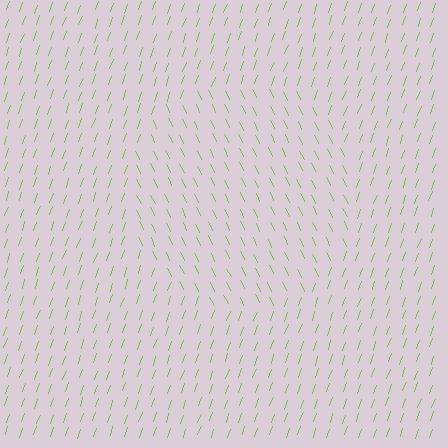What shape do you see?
I see a circle.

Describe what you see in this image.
The image is filled with small lime line segments. A circle region in the image has lines oriented differently from the surrounding lines, creating a visible texture boundary.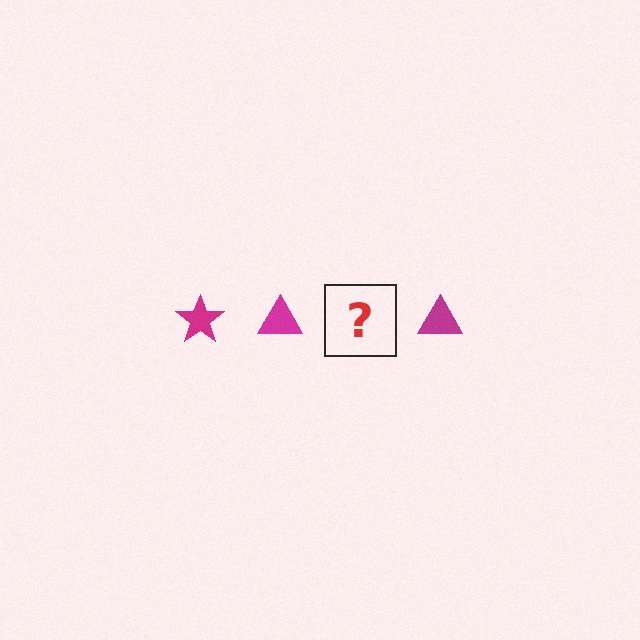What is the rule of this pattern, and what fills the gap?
The rule is that the pattern cycles through star, triangle shapes in magenta. The gap should be filled with a magenta star.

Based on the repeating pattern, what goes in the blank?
The blank should be a magenta star.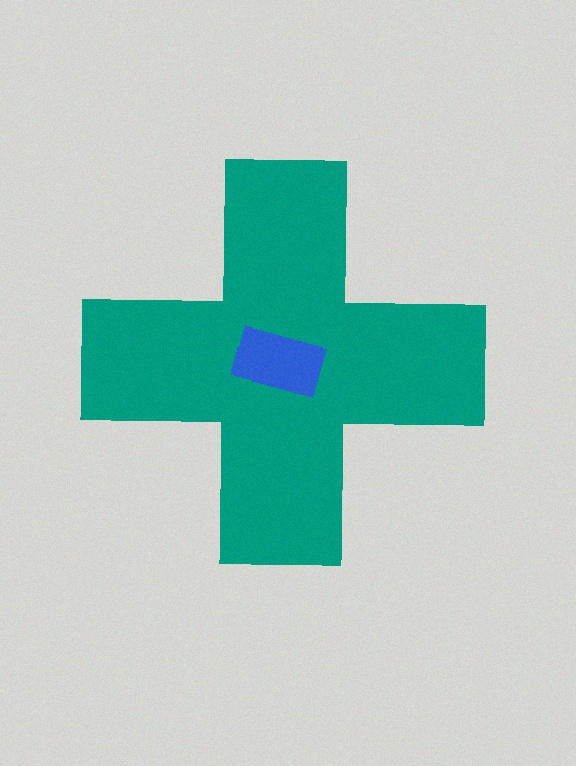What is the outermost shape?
The teal cross.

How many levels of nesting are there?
2.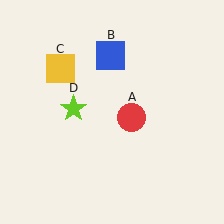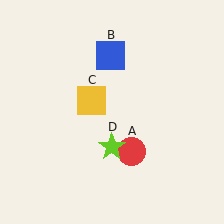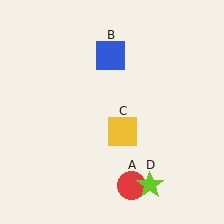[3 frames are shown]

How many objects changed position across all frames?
3 objects changed position: red circle (object A), yellow square (object C), lime star (object D).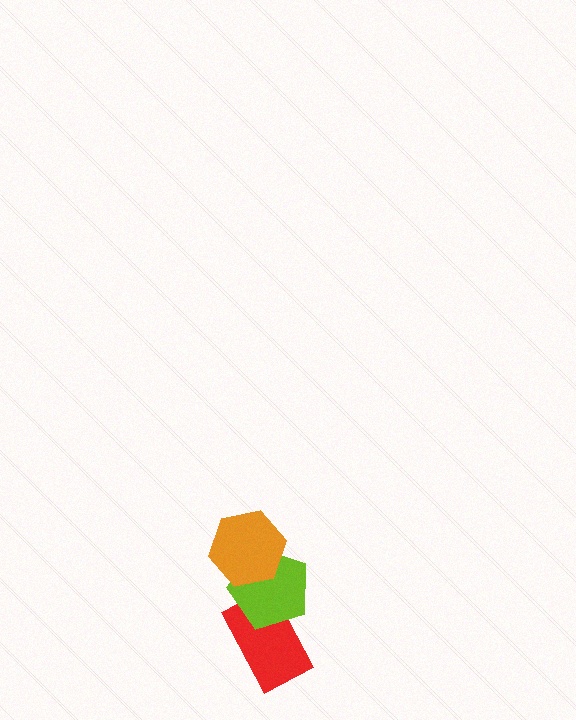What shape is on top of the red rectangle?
The lime pentagon is on top of the red rectangle.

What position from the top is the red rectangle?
The red rectangle is 3rd from the top.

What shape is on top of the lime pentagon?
The orange hexagon is on top of the lime pentagon.